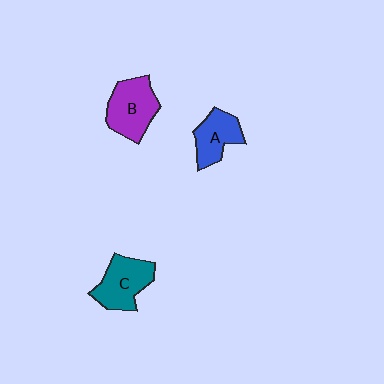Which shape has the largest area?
Shape B (purple).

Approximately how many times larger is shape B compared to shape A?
Approximately 1.3 times.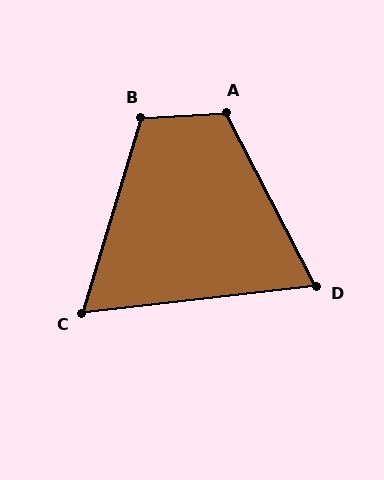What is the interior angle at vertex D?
Approximately 69 degrees (acute).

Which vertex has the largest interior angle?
A, at approximately 113 degrees.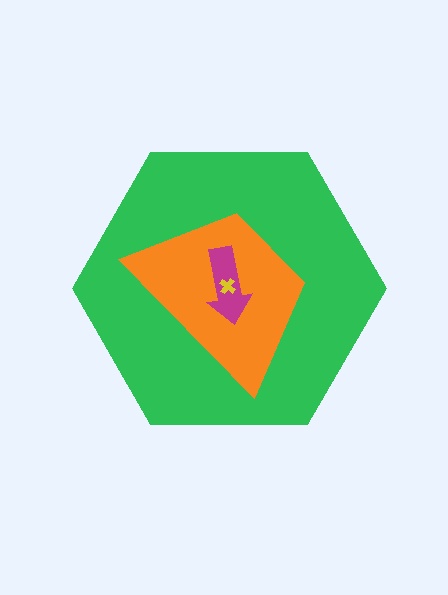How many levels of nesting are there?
4.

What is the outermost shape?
The green hexagon.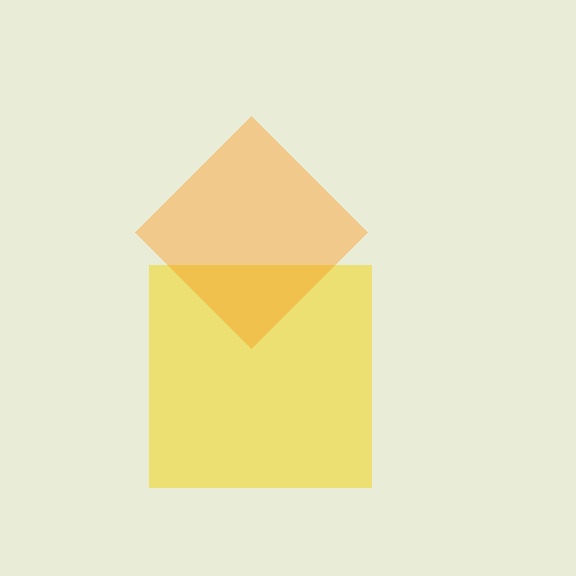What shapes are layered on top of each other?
The layered shapes are: a yellow square, an orange diamond.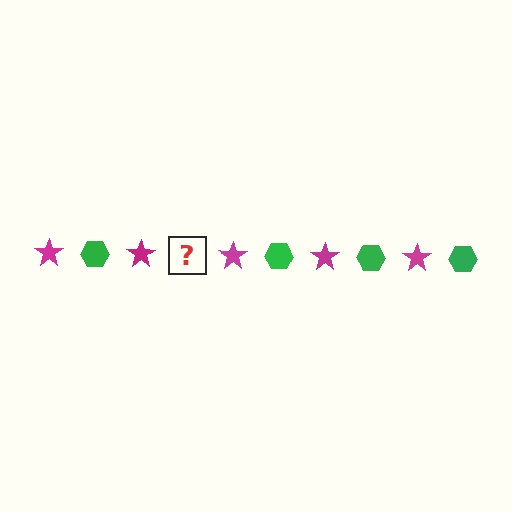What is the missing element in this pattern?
The missing element is a green hexagon.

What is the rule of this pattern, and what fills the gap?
The rule is that the pattern alternates between magenta star and green hexagon. The gap should be filled with a green hexagon.